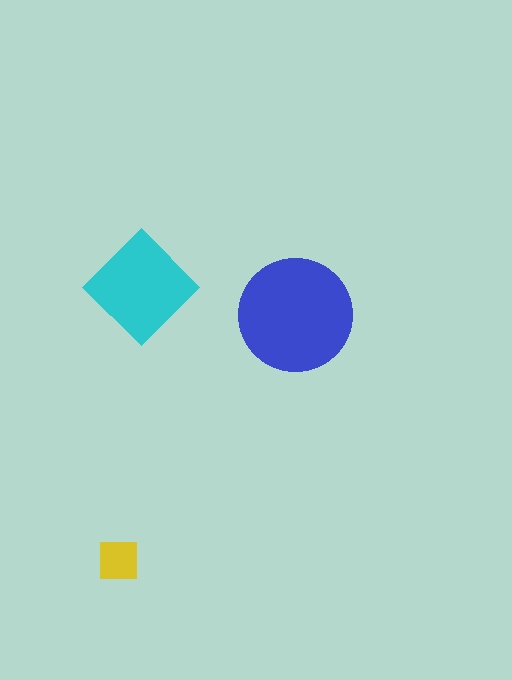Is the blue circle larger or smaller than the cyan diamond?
Larger.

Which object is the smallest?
The yellow square.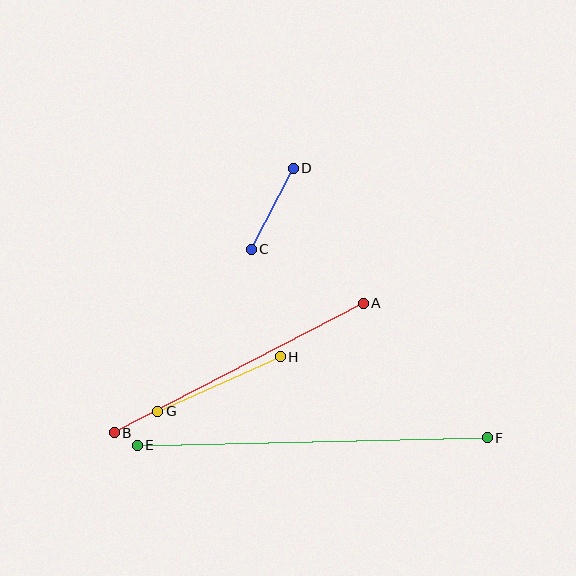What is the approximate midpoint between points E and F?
The midpoint is at approximately (312, 442) pixels.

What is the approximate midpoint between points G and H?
The midpoint is at approximately (219, 384) pixels.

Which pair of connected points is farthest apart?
Points E and F are farthest apart.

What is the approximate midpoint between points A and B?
The midpoint is at approximately (239, 368) pixels.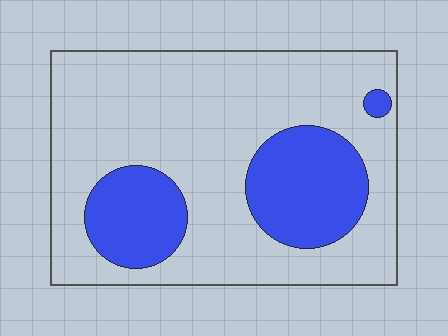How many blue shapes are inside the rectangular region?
3.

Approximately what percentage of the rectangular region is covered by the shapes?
Approximately 25%.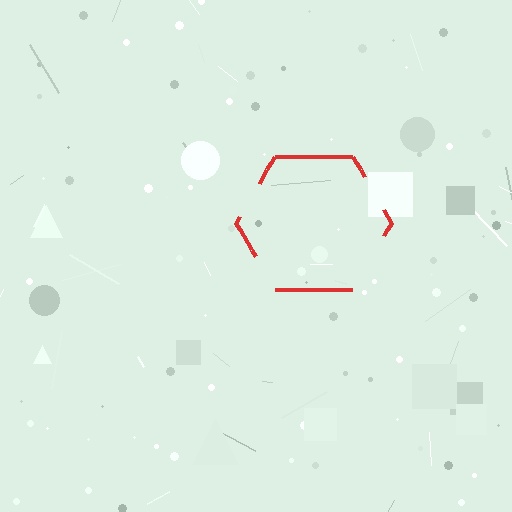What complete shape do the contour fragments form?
The contour fragments form a hexagon.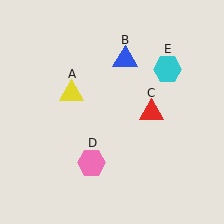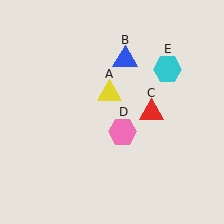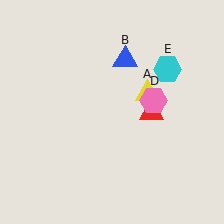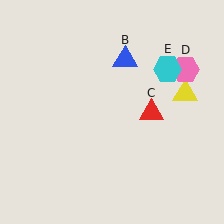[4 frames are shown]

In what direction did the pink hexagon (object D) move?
The pink hexagon (object D) moved up and to the right.